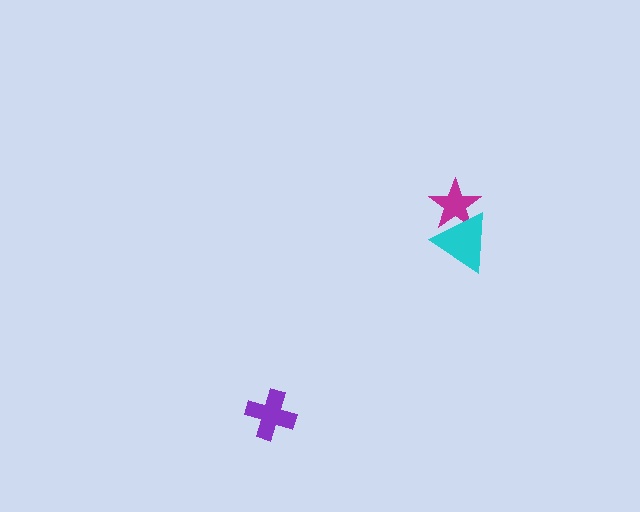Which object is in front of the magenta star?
The cyan triangle is in front of the magenta star.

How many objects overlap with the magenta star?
1 object overlaps with the magenta star.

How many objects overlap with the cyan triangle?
1 object overlaps with the cyan triangle.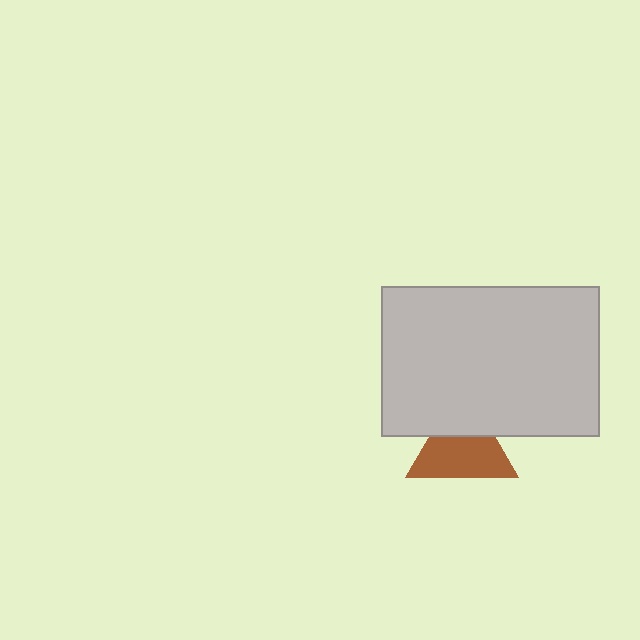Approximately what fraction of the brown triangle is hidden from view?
Roughly 35% of the brown triangle is hidden behind the light gray rectangle.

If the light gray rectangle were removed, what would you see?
You would see the complete brown triangle.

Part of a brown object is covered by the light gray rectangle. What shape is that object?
It is a triangle.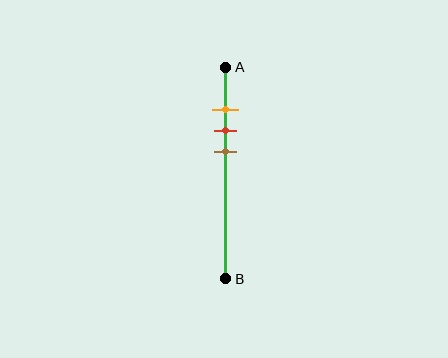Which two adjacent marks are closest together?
The orange and red marks are the closest adjacent pair.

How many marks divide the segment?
There are 3 marks dividing the segment.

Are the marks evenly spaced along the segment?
Yes, the marks are approximately evenly spaced.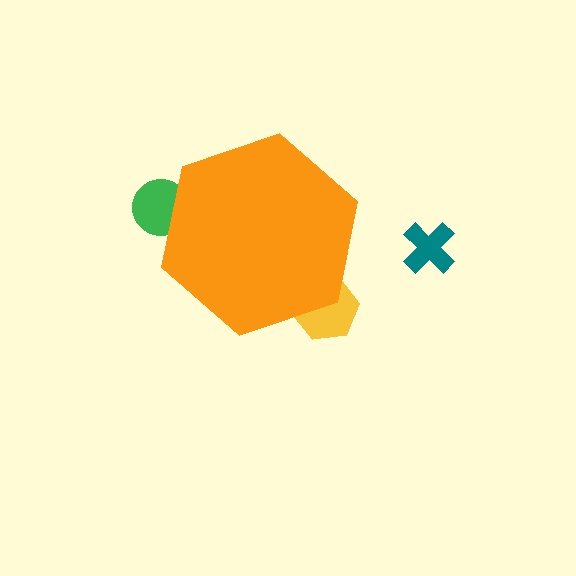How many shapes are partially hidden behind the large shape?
2 shapes are partially hidden.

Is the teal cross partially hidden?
No, the teal cross is fully visible.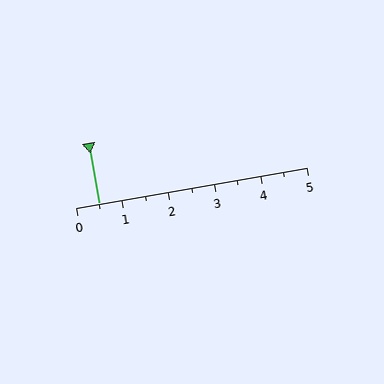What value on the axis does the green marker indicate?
The marker indicates approximately 0.5.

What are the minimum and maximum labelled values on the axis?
The axis runs from 0 to 5.